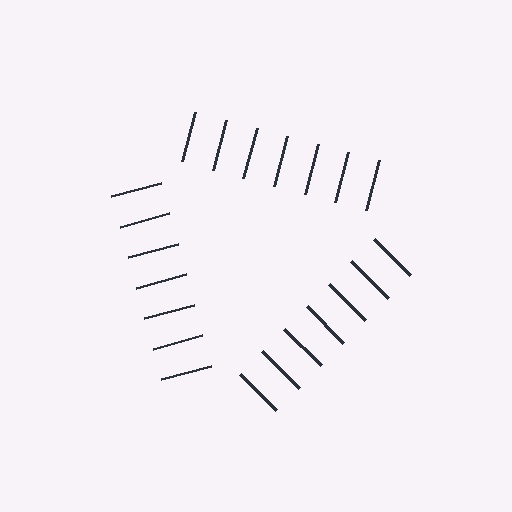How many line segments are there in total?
21 — 7 along each of the 3 edges.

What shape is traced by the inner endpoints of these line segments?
An illusory triangle — the line segments terminate on its edges but no continuous stroke is drawn.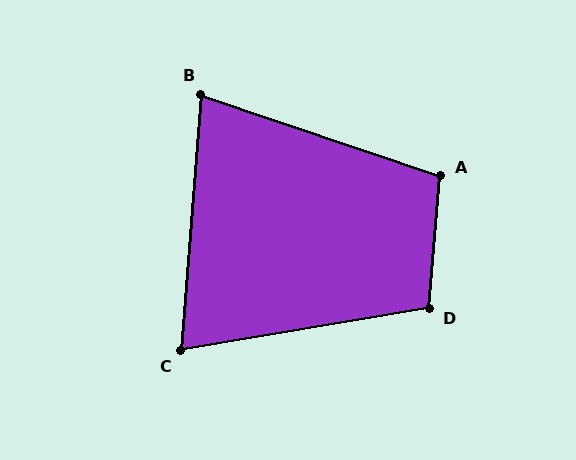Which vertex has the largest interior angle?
D, at approximately 104 degrees.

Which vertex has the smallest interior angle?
B, at approximately 76 degrees.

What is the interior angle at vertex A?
Approximately 104 degrees (obtuse).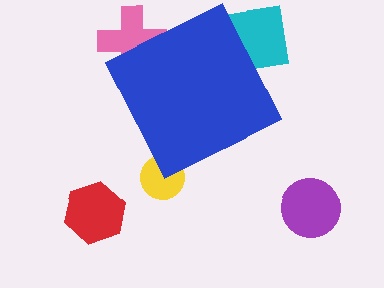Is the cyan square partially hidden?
Yes, the cyan square is partially hidden behind the blue diamond.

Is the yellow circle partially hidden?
Yes, the yellow circle is partially hidden behind the blue diamond.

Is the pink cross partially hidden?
Yes, the pink cross is partially hidden behind the blue diamond.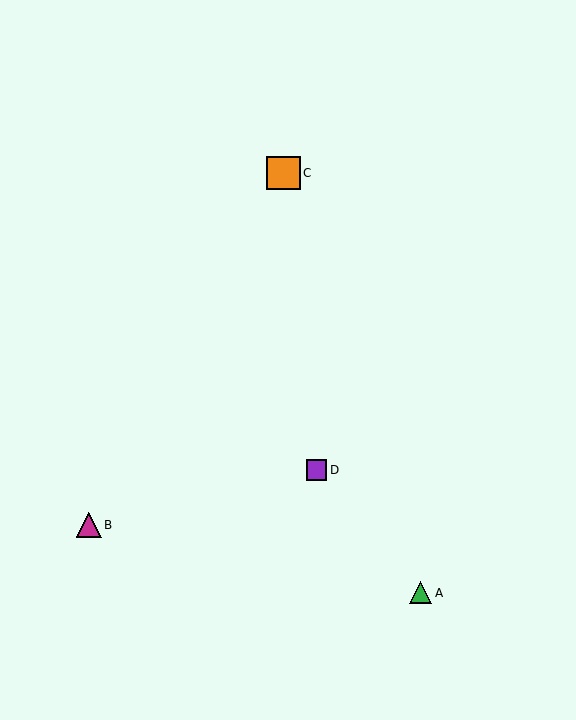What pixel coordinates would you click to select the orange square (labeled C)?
Click at (284, 173) to select the orange square C.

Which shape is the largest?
The orange square (labeled C) is the largest.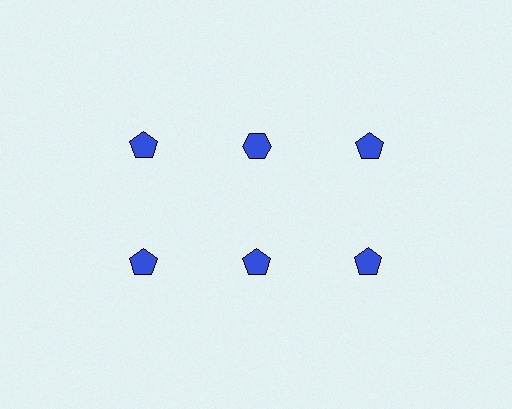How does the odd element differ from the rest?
It has a different shape: hexagon instead of pentagon.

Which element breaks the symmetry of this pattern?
The blue hexagon in the top row, second from left column breaks the symmetry. All other shapes are blue pentagons.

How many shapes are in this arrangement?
There are 6 shapes arranged in a grid pattern.